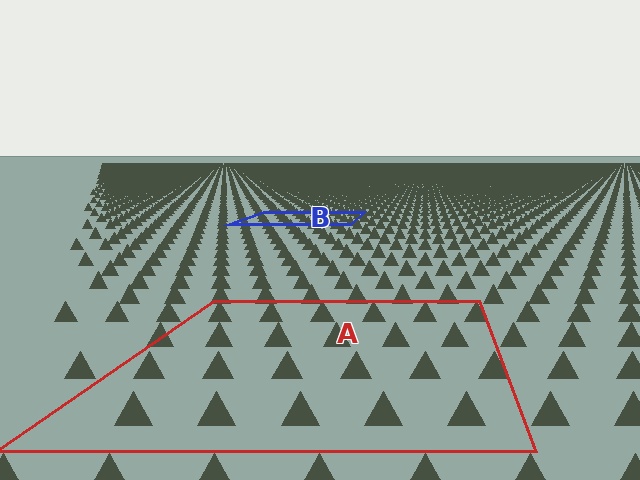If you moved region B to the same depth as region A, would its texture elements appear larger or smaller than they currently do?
They would appear larger. At a closer depth, the same texture elements are projected at a bigger on-screen size.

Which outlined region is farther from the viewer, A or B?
Region B is farther from the viewer — the texture elements inside it appear smaller and more densely packed.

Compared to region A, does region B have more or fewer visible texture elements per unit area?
Region B has more texture elements per unit area — they are packed more densely because it is farther away.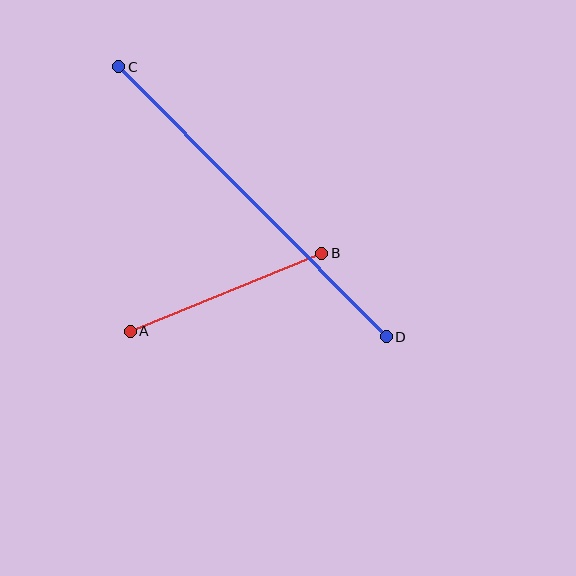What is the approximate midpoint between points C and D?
The midpoint is at approximately (252, 202) pixels.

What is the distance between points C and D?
The distance is approximately 380 pixels.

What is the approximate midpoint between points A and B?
The midpoint is at approximately (226, 292) pixels.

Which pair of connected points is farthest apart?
Points C and D are farthest apart.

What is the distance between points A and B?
The distance is approximately 207 pixels.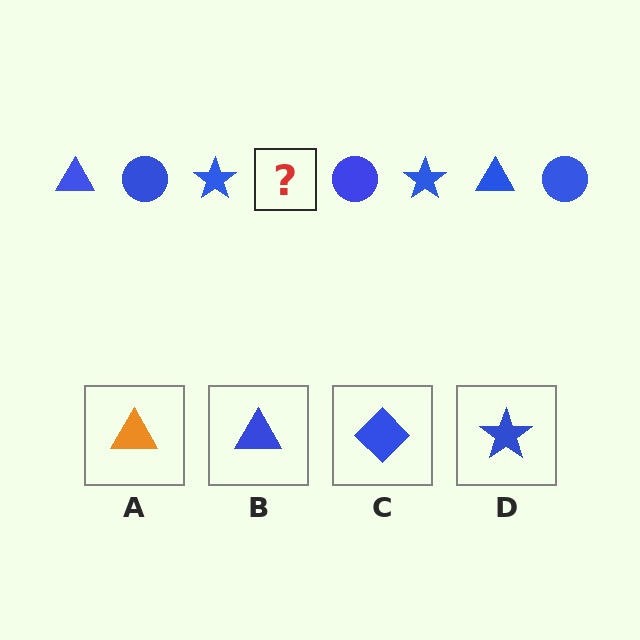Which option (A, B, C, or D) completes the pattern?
B.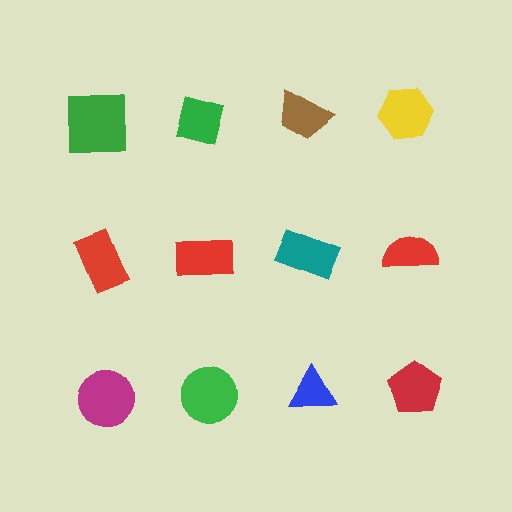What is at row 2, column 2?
A red rectangle.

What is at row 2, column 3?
A teal rectangle.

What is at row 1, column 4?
A yellow hexagon.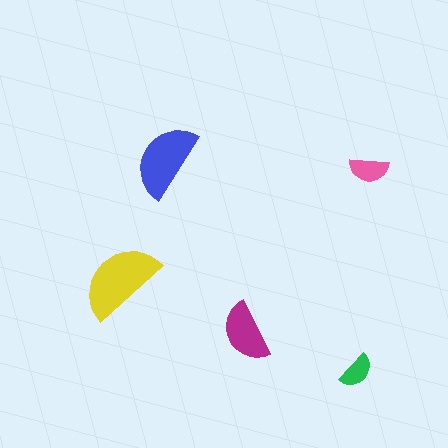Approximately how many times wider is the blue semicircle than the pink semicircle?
About 2 times wider.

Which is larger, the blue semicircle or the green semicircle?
The blue one.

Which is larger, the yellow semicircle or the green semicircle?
The yellow one.